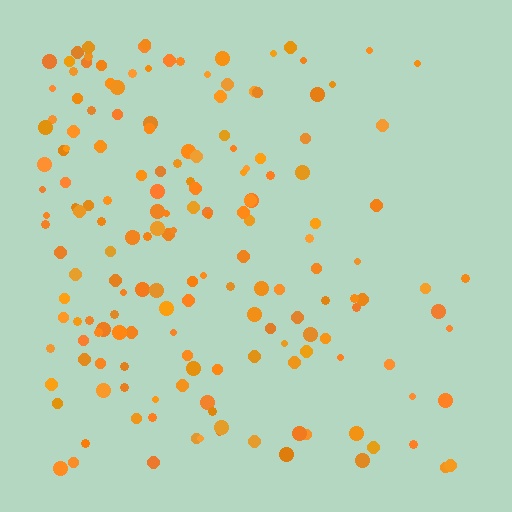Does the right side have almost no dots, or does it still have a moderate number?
Still a moderate number, just noticeably fewer than the left.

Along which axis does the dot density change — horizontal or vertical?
Horizontal.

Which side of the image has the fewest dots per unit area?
The right.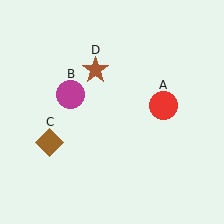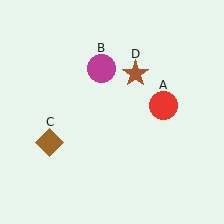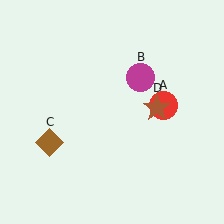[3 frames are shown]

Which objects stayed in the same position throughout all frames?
Red circle (object A) and brown diamond (object C) remained stationary.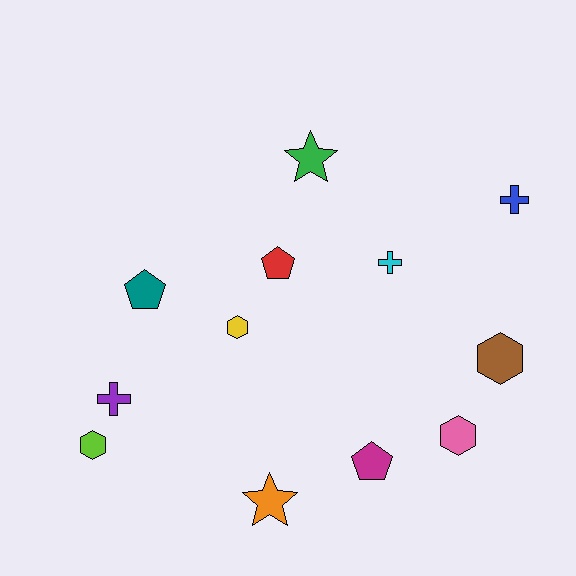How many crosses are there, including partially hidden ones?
There are 3 crosses.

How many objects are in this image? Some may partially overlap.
There are 12 objects.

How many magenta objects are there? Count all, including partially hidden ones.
There is 1 magenta object.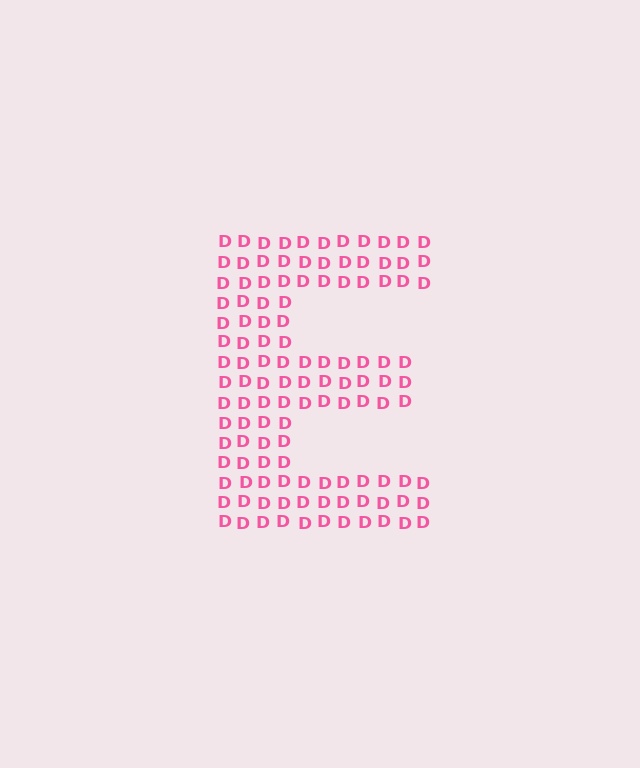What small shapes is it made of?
It is made of small letter D's.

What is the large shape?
The large shape is the letter E.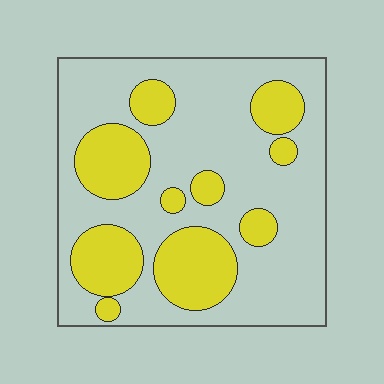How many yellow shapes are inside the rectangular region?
10.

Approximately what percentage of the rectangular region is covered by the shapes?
Approximately 30%.